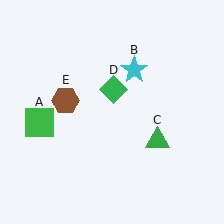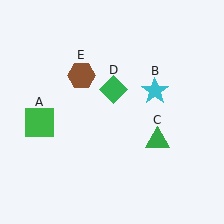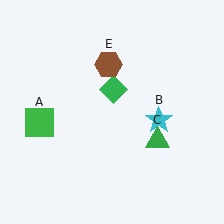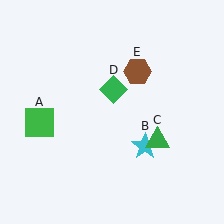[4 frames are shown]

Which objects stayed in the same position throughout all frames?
Green square (object A) and green triangle (object C) and green diamond (object D) remained stationary.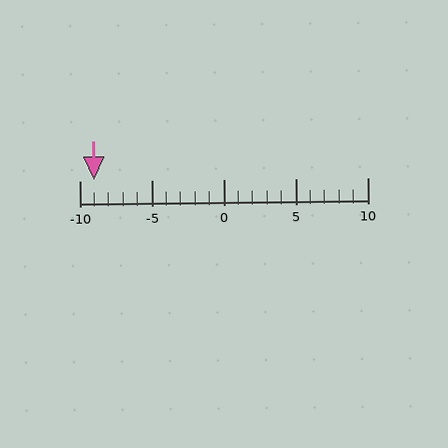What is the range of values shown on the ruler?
The ruler shows values from -10 to 10.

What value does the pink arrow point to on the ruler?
The pink arrow points to approximately -9.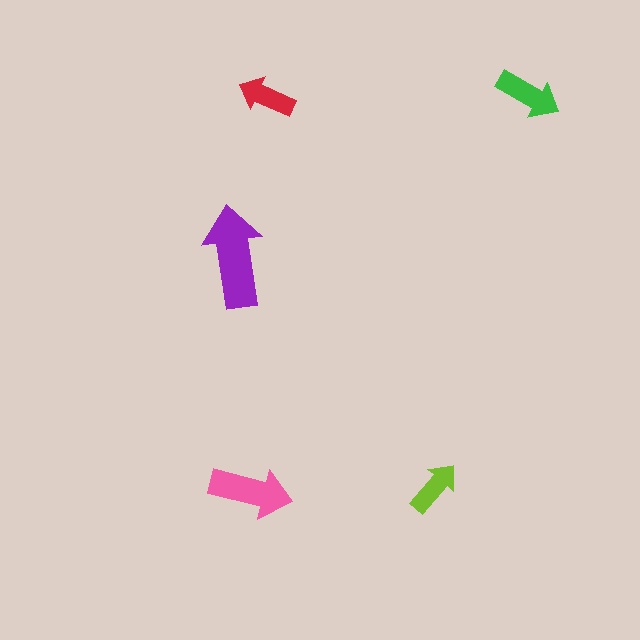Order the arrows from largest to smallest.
the purple one, the pink one, the green one, the red one, the lime one.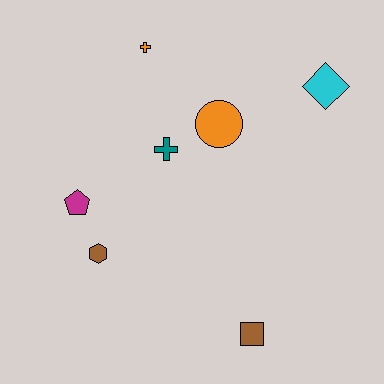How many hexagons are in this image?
There is 1 hexagon.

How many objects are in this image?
There are 7 objects.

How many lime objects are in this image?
There are no lime objects.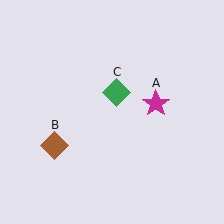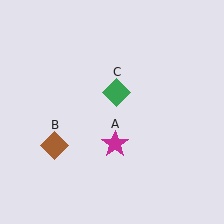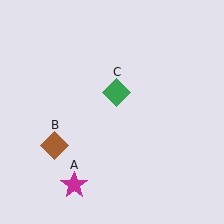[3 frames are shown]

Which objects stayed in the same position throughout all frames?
Brown diamond (object B) and green diamond (object C) remained stationary.